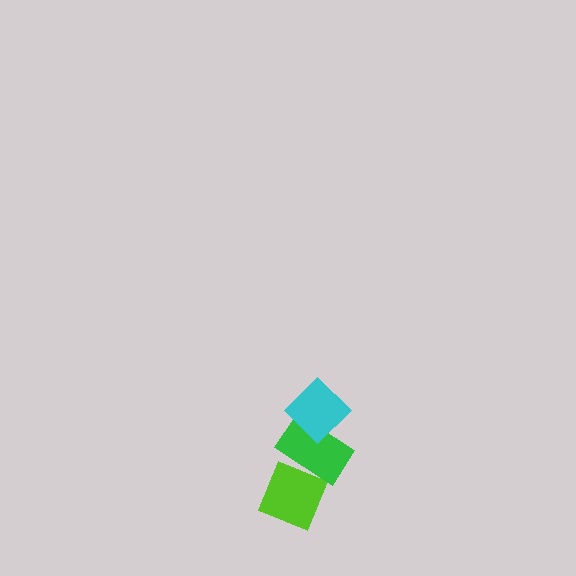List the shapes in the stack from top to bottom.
From top to bottom: the cyan diamond, the green rectangle, the lime diamond.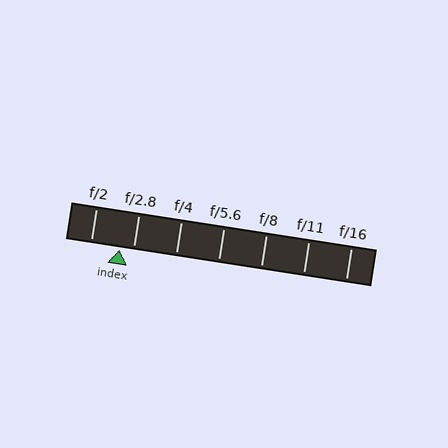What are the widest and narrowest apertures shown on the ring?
The widest aperture shown is f/2 and the narrowest is f/16.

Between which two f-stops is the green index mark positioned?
The index mark is between f/2 and f/2.8.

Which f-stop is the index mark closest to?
The index mark is closest to f/2.8.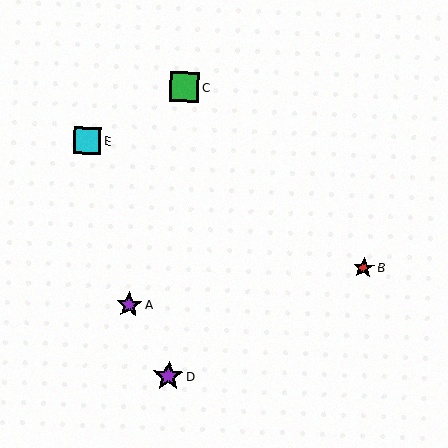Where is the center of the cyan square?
The center of the cyan square is at (87, 141).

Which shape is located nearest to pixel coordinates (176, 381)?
The purple star (labeled D) at (168, 376) is nearest to that location.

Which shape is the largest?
The green square (labeled C) is the largest.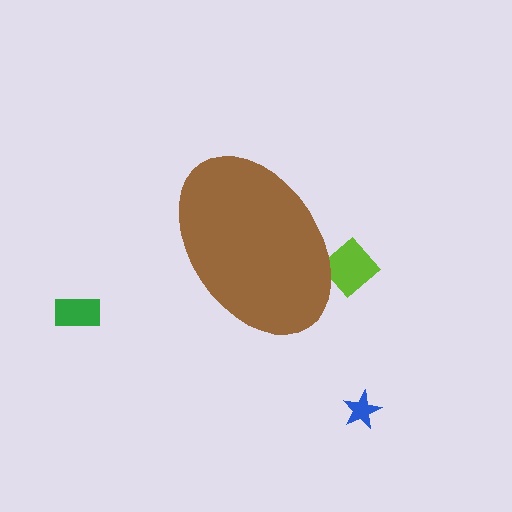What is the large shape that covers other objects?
A brown ellipse.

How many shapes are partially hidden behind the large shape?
1 shape is partially hidden.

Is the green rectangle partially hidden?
No, the green rectangle is fully visible.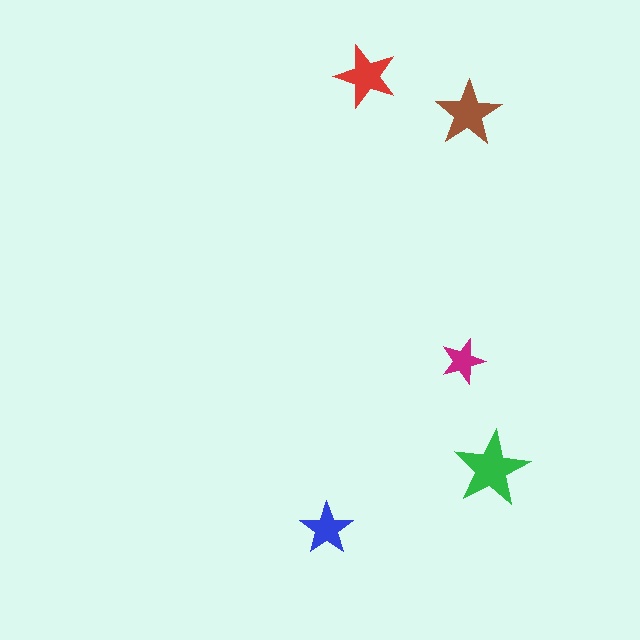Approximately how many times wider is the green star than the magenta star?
About 1.5 times wider.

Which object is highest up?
The red star is topmost.